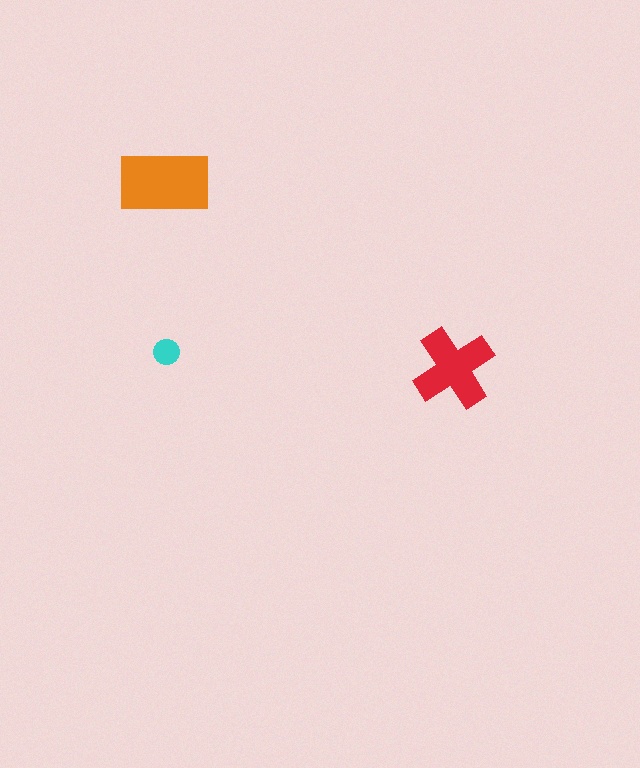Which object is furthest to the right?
The red cross is rightmost.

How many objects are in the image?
There are 3 objects in the image.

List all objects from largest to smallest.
The orange rectangle, the red cross, the cyan circle.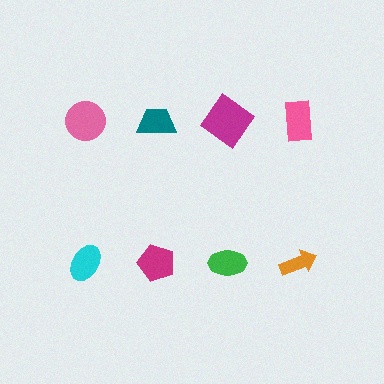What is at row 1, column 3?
A magenta diamond.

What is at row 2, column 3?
A green ellipse.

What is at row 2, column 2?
A magenta pentagon.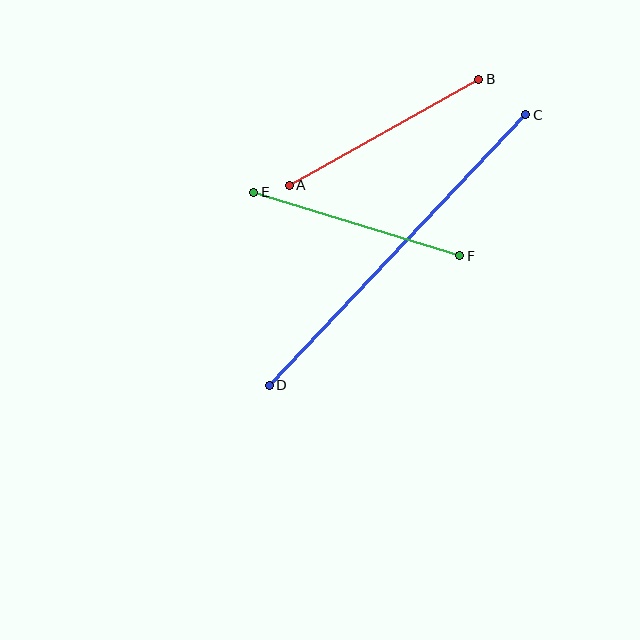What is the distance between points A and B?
The distance is approximately 217 pixels.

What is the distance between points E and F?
The distance is approximately 215 pixels.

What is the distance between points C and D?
The distance is approximately 372 pixels.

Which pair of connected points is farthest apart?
Points C and D are farthest apart.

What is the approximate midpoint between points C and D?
The midpoint is at approximately (398, 250) pixels.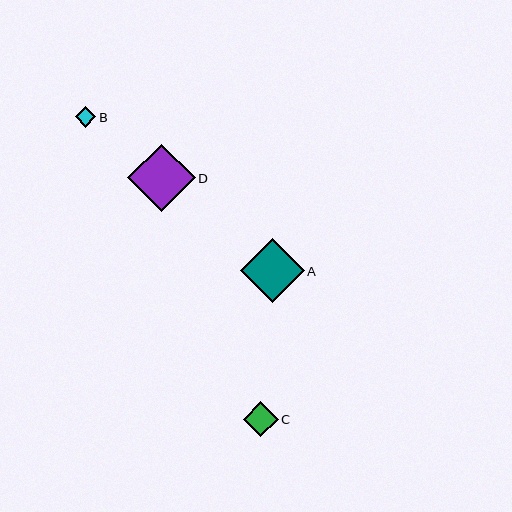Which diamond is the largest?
Diamond D is the largest with a size of approximately 67 pixels.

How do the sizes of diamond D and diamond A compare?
Diamond D and diamond A are approximately the same size.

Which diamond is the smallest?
Diamond B is the smallest with a size of approximately 20 pixels.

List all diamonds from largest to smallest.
From largest to smallest: D, A, C, B.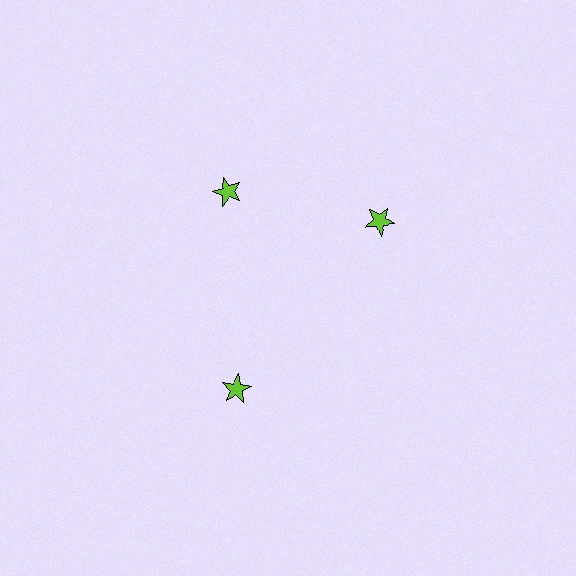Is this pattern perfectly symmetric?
No. The 3 lime stars are arranged in a ring, but one element near the 3 o'clock position is rotated out of alignment along the ring, breaking the 3-fold rotational symmetry.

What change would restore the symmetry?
The symmetry would be restored by rotating it back into even spacing with its neighbors so that all 3 stars sit at equal angles and equal distance from the center.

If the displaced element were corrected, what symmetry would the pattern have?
It would have 3-fold rotational symmetry — the pattern would map onto itself every 120 degrees.